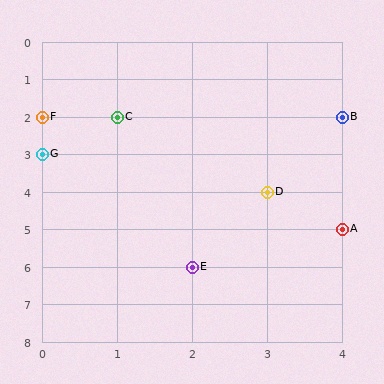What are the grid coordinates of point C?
Point C is at grid coordinates (1, 2).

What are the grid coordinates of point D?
Point D is at grid coordinates (3, 4).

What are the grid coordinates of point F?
Point F is at grid coordinates (0, 2).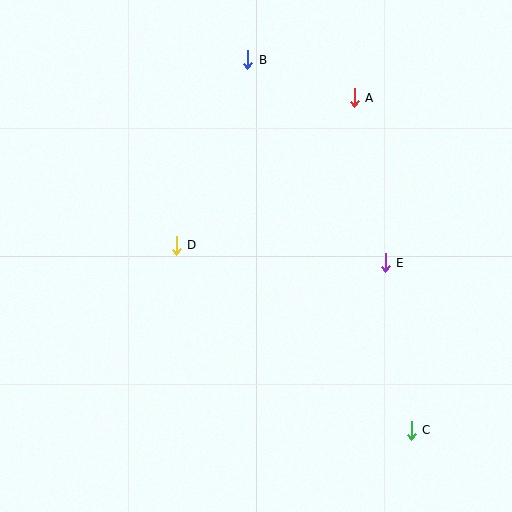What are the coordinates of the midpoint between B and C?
The midpoint between B and C is at (330, 245).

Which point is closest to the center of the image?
Point D at (176, 245) is closest to the center.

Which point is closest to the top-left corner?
Point B is closest to the top-left corner.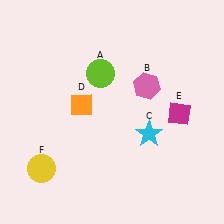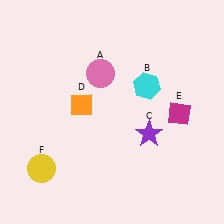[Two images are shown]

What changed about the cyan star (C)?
In Image 1, C is cyan. In Image 2, it changed to purple.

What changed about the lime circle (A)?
In Image 1, A is lime. In Image 2, it changed to pink.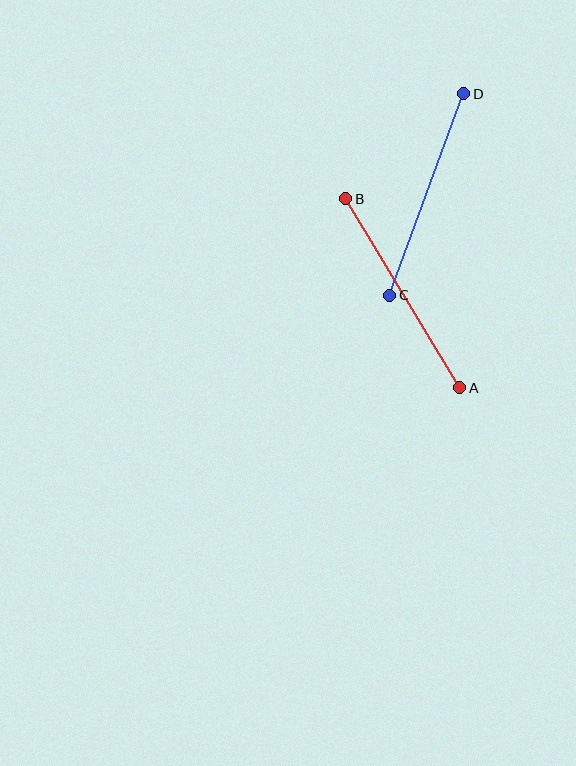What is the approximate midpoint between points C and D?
The midpoint is at approximately (427, 194) pixels.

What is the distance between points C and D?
The distance is approximately 214 pixels.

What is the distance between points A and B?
The distance is approximately 221 pixels.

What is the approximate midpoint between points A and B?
The midpoint is at approximately (403, 293) pixels.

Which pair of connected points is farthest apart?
Points A and B are farthest apart.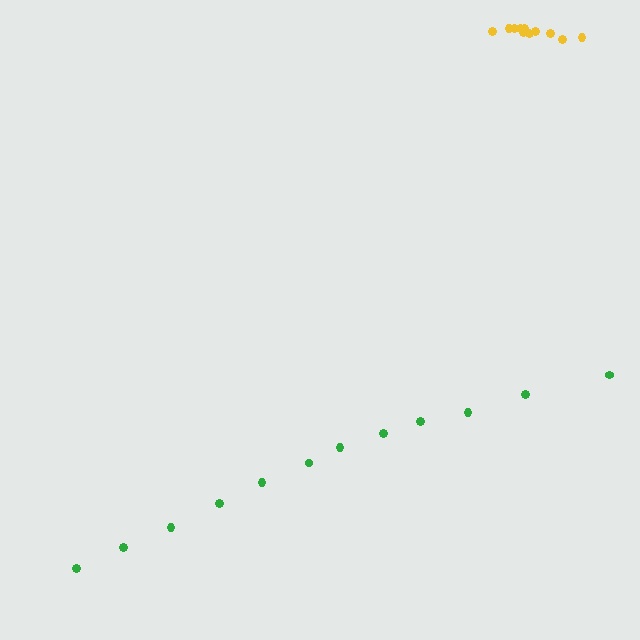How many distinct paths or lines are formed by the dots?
There are 2 distinct paths.